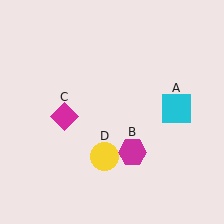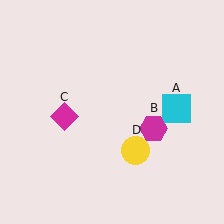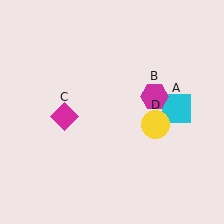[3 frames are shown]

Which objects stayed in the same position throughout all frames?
Cyan square (object A) and magenta diamond (object C) remained stationary.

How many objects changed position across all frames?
2 objects changed position: magenta hexagon (object B), yellow circle (object D).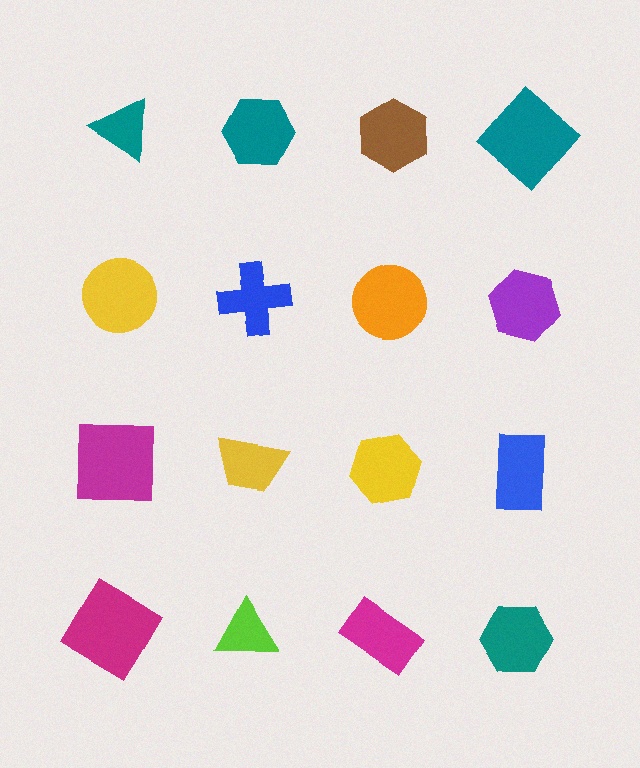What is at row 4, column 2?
A lime triangle.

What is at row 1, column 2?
A teal hexagon.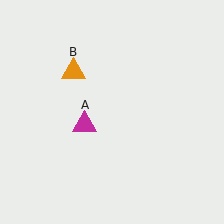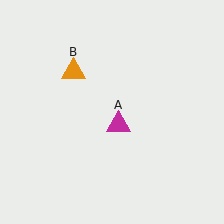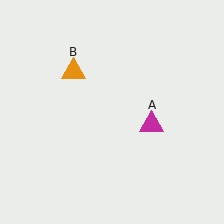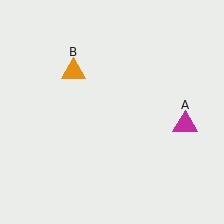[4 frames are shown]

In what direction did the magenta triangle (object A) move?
The magenta triangle (object A) moved right.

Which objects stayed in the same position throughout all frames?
Orange triangle (object B) remained stationary.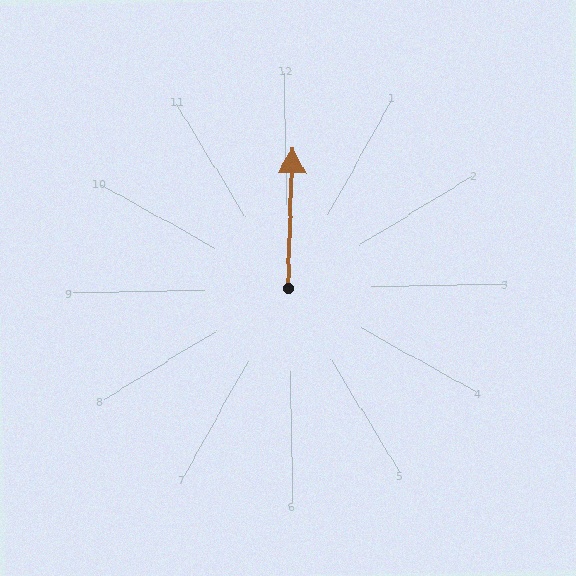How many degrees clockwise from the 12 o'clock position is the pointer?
Approximately 3 degrees.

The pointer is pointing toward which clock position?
Roughly 12 o'clock.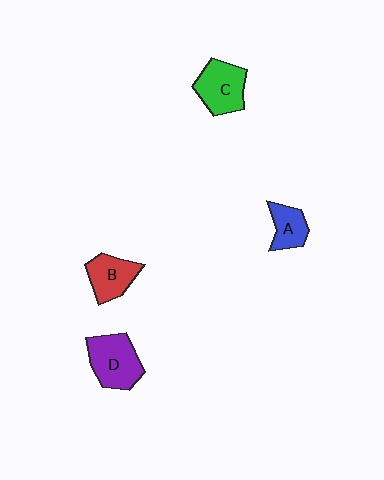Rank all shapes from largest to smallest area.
From largest to smallest: D (purple), C (green), B (red), A (blue).